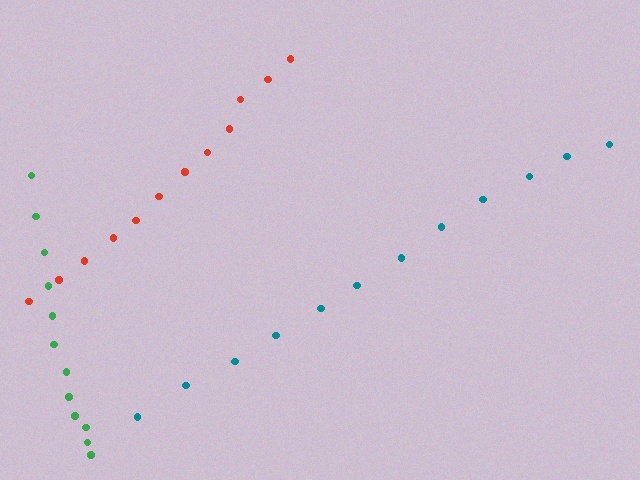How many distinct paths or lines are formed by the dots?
There are 3 distinct paths.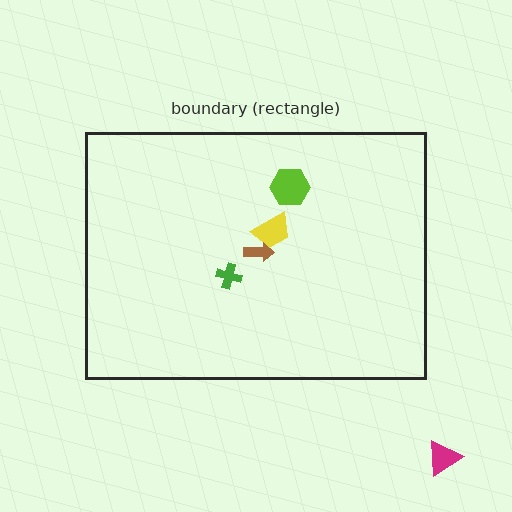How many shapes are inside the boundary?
4 inside, 1 outside.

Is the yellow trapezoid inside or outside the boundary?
Inside.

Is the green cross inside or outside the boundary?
Inside.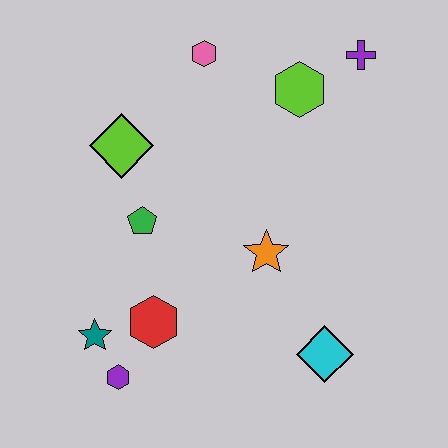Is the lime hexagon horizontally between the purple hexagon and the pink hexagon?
No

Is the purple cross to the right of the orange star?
Yes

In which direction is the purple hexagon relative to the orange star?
The purple hexagon is to the left of the orange star.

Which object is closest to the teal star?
The purple hexagon is closest to the teal star.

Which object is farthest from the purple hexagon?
The purple cross is farthest from the purple hexagon.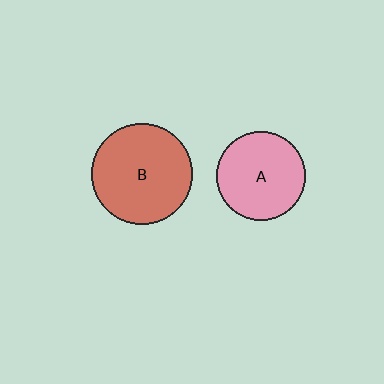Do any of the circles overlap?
No, none of the circles overlap.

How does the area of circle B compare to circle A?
Approximately 1.3 times.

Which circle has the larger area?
Circle B (red).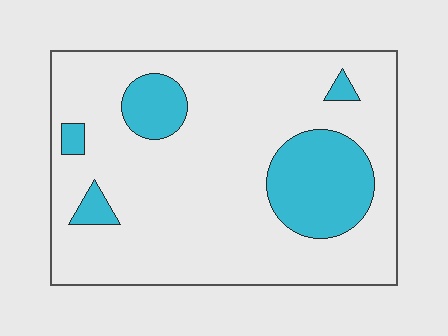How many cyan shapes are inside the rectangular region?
5.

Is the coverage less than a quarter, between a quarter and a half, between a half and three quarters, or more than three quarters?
Less than a quarter.